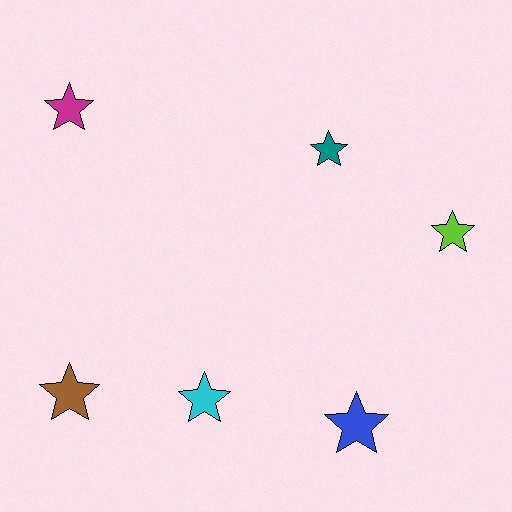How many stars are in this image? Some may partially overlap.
There are 6 stars.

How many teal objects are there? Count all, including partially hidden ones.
There is 1 teal object.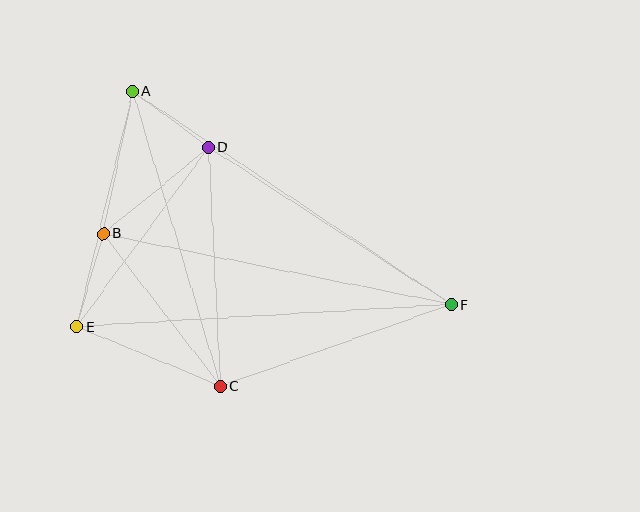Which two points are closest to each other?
Points A and D are closest to each other.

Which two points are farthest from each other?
Points A and F are farthest from each other.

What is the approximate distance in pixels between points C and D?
The distance between C and D is approximately 240 pixels.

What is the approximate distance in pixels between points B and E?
The distance between B and E is approximately 97 pixels.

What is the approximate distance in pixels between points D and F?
The distance between D and F is approximately 289 pixels.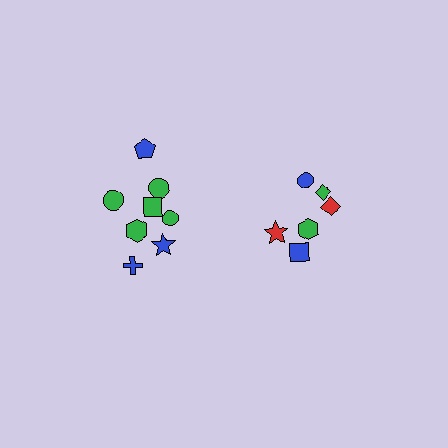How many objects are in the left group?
There are 8 objects.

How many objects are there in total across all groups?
There are 14 objects.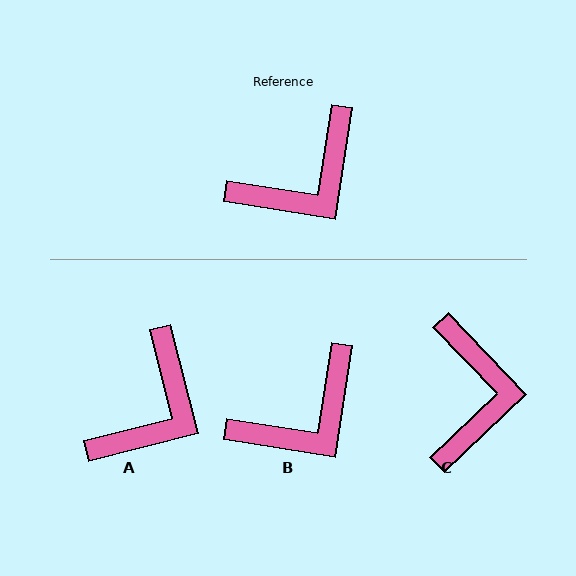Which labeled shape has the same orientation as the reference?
B.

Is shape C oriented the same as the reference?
No, it is off by about 53 degrees.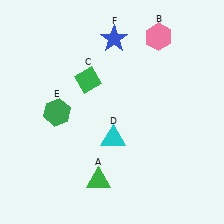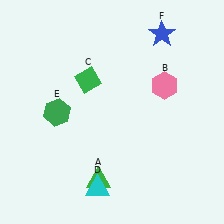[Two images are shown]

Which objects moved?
The objects that moved are: the pink hexagon (B), the cyan triangle (D), the blue star (F).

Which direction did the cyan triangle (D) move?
The cyan triangle (D) moved down.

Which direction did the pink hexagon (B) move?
The pink hexagon (B) moved down.